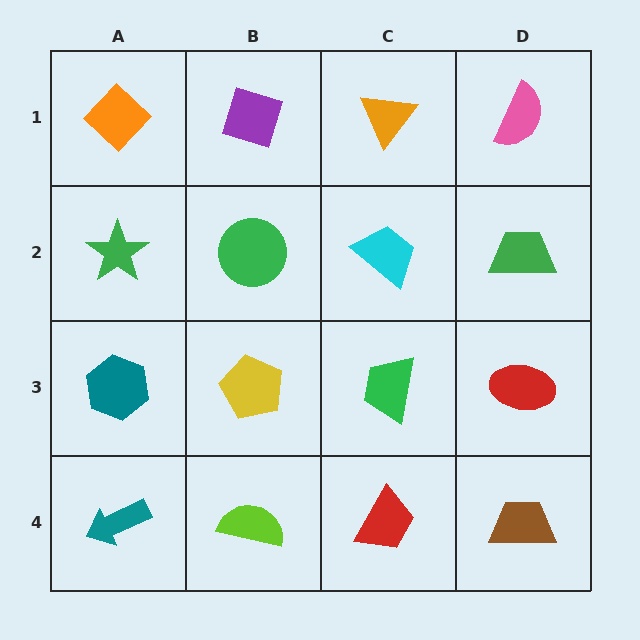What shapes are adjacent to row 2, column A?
An orange diamond (row 1, column A), a teal hexagon (row 3, column A), a green circle (row 2, column B).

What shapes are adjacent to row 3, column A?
A green star (row 2, column A), a teal arrow (row 4, column A), a yellow pentagon (row 3, column B).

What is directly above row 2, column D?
A pink semicircle.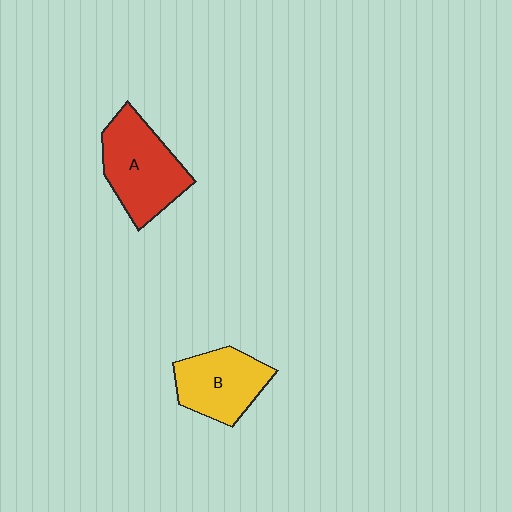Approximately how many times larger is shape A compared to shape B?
Approximately 1.2 times.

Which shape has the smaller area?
Shape B (yellow).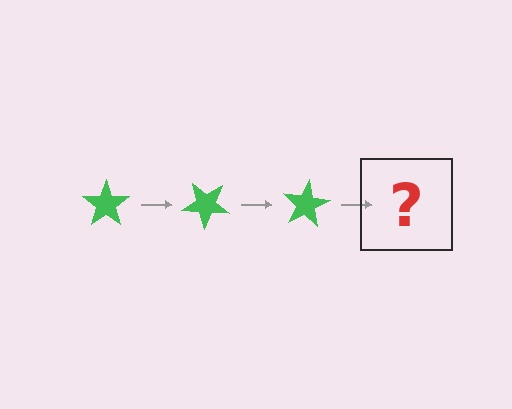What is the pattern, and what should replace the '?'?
The pattern is that the star rotates 40 degrees each step. The '?' should be a green star rotated 120 degrees.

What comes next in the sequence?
The next element should be a green star rotated 120 degrees.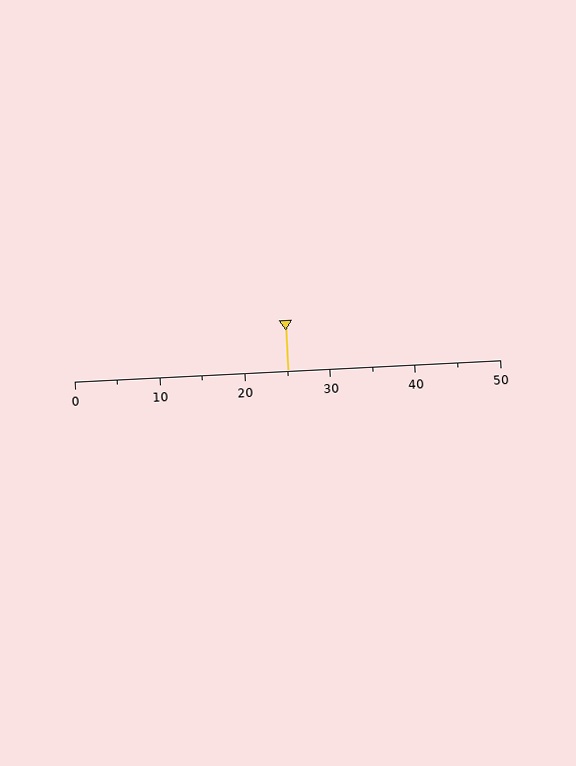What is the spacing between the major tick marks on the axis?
The major ticks are spaced 10 apart.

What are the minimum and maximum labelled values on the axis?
The axis runs from 0 to 50.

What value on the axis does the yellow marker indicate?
The marker indicates approximately 25.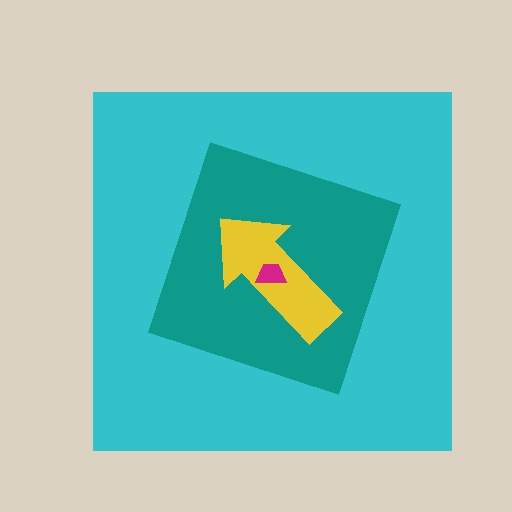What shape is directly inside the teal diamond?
The yellow arrow.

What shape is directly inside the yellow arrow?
The magenta trapezoid.